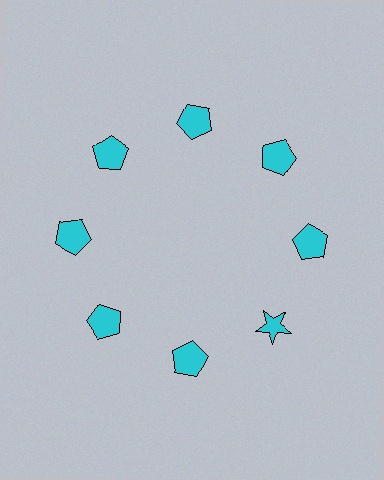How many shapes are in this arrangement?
There are 8 shapes arranged in a ring pattern.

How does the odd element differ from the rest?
It has a different shape: star instead of pentagon.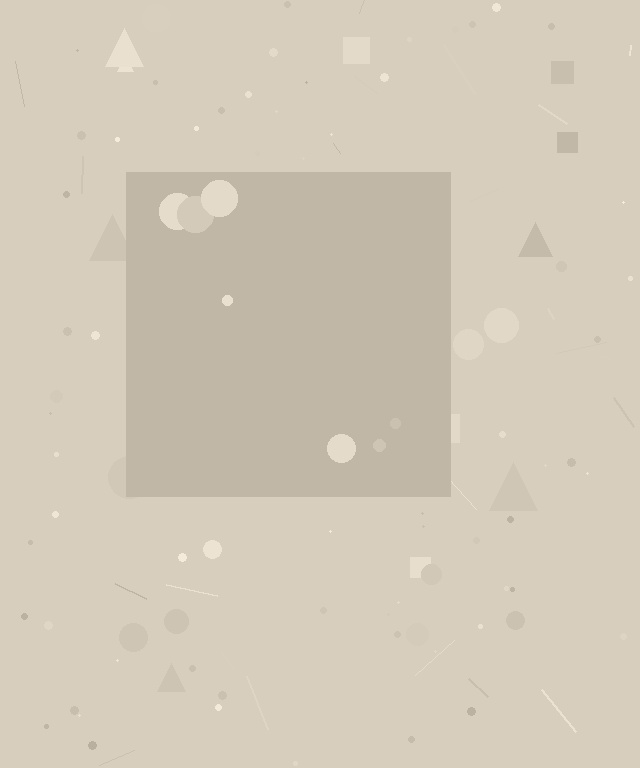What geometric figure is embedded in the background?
A square is embedded in the background.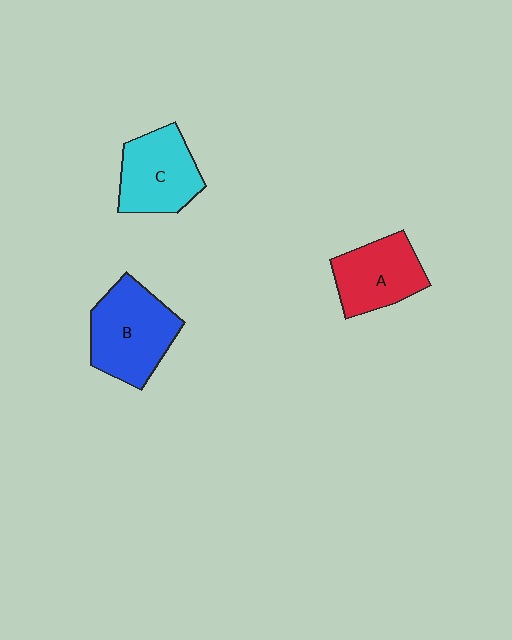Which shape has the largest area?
Shape B (blue).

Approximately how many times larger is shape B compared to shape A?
Approximately 1.3 times.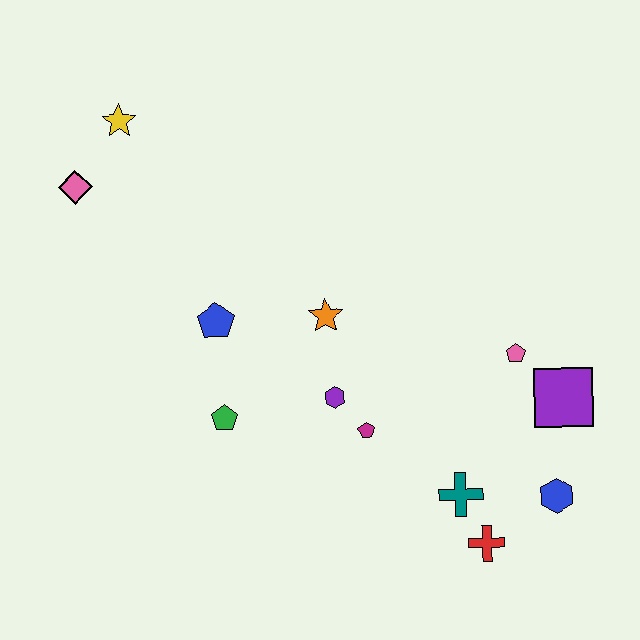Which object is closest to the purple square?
The pink pentagon is closest to the purple square.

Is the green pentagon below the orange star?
Yes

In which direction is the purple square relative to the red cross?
The purple square is above the red cross.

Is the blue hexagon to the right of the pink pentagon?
Yes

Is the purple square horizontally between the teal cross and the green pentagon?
No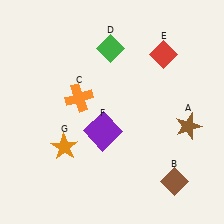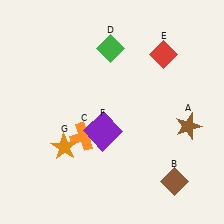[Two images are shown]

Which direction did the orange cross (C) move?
The orange cross (C) moved down.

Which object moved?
The orange cross (C) moved down.